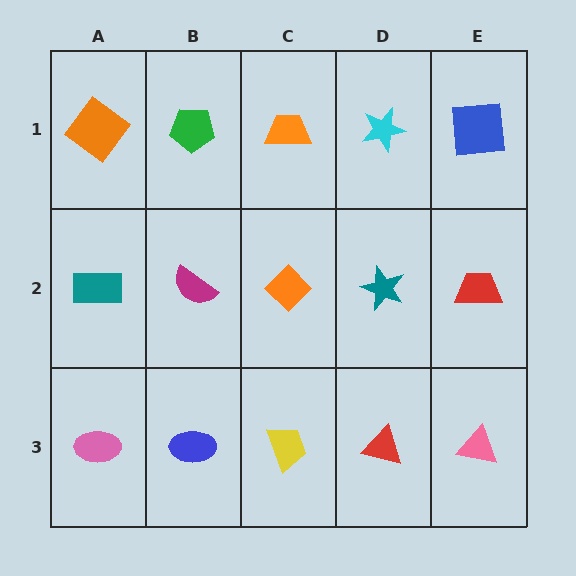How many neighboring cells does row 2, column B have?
4.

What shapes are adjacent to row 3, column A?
A teal rectangle (row 2, column A), a blue ellipse (row 3, column B).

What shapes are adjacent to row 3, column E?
A red trapezoid (row 2, column E), a red triangle (row 3, column D).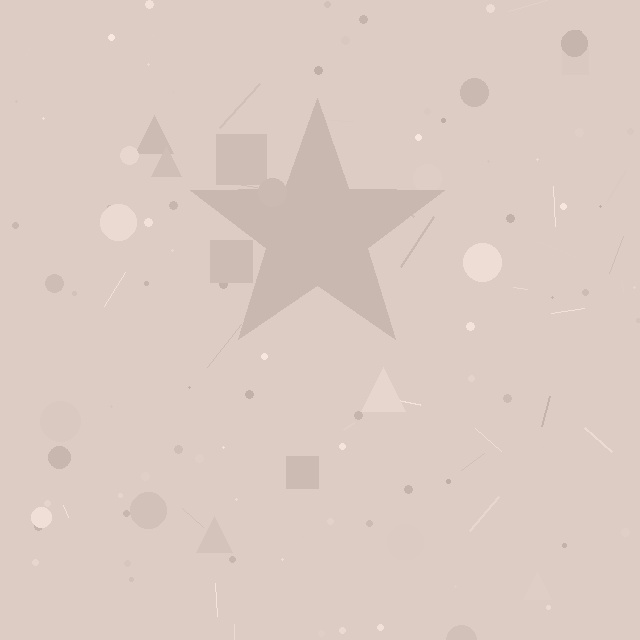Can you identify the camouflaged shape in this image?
The camouflaged shape is a star.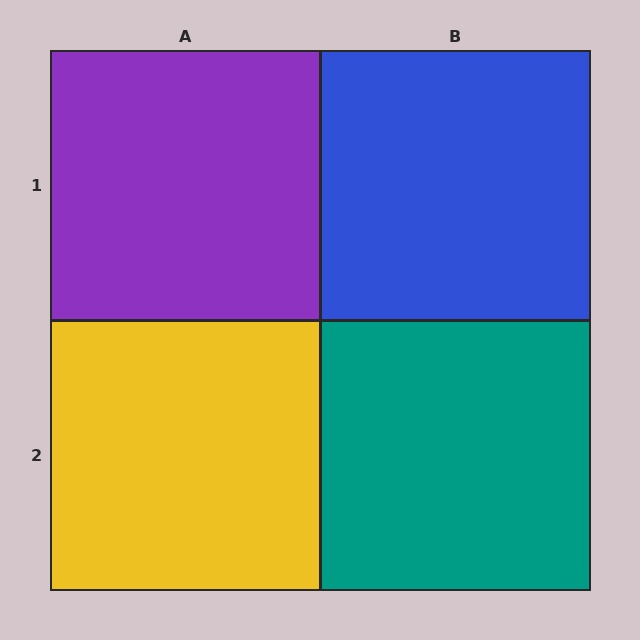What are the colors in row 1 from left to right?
Purple, blue.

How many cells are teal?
1 cell is teal.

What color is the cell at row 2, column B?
Teal.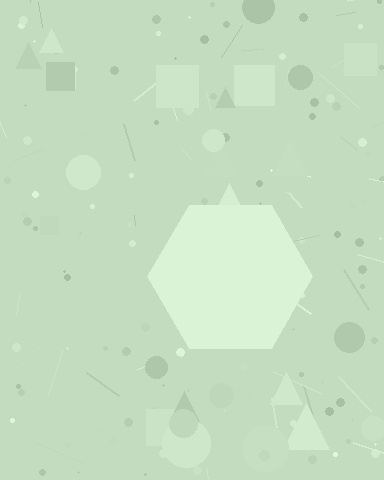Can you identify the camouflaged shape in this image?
The camouflaged shape is a hexagon.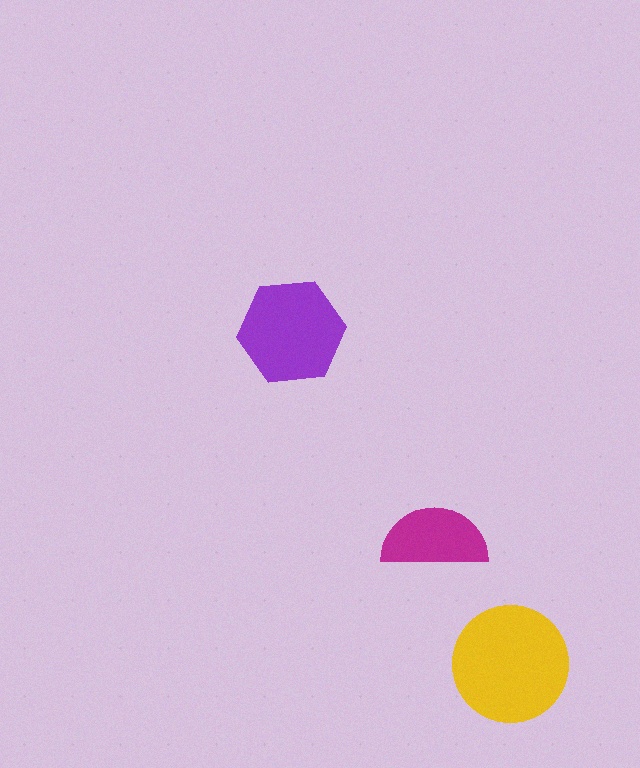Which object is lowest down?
The yellow circle is bottommost.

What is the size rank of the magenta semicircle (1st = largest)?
3rd.